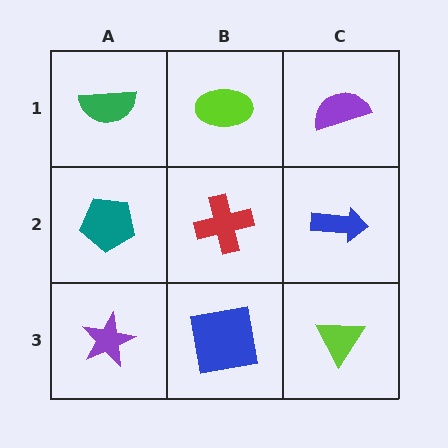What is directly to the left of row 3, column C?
A blue square.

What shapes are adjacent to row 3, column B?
A red cross (row 2, column B), a purple star (row 3, column A), a lime triangle (row 3, column C).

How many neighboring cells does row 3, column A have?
2.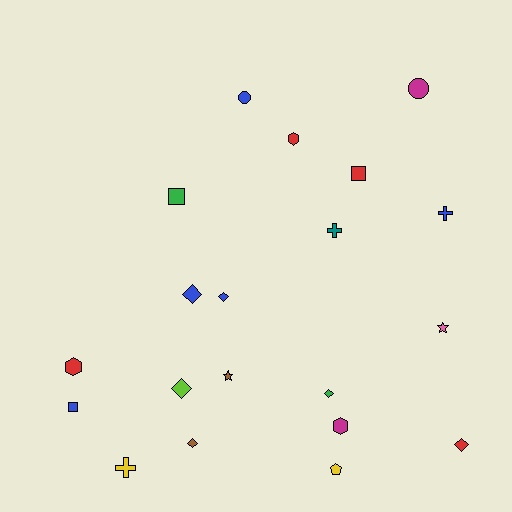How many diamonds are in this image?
There are 6 diamonds.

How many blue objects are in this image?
There are 5 blue objects.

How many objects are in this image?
There are 20 objects.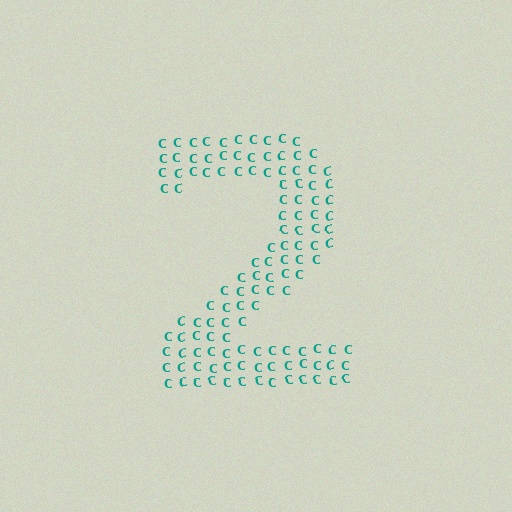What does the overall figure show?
The overall figure shows the digit 2.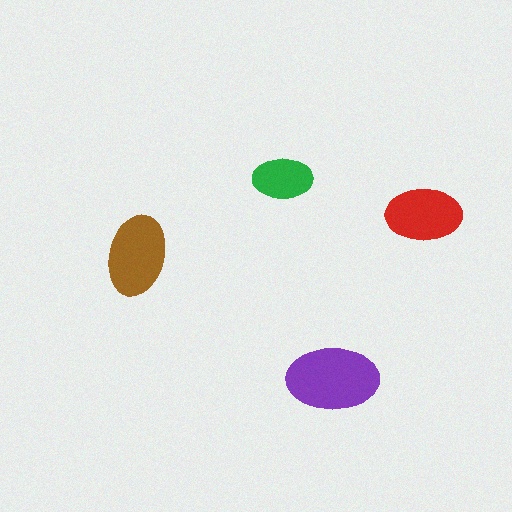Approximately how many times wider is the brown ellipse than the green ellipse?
About 1.5 times wider.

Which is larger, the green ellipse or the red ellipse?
The red one.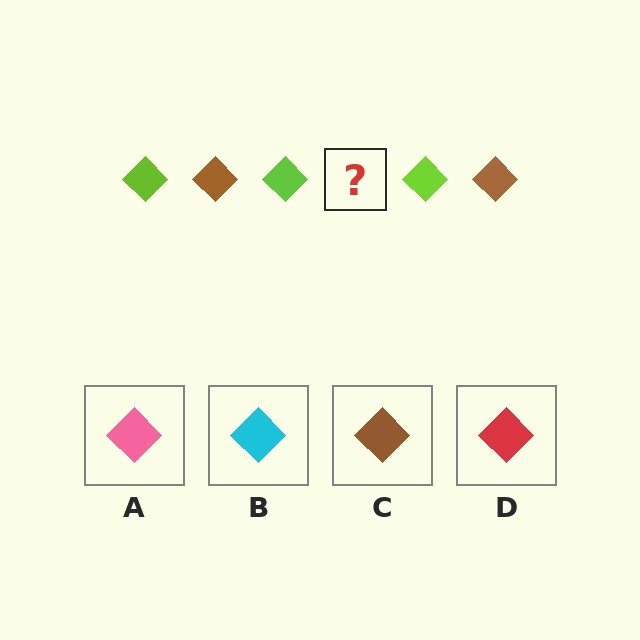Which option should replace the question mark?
Option C.